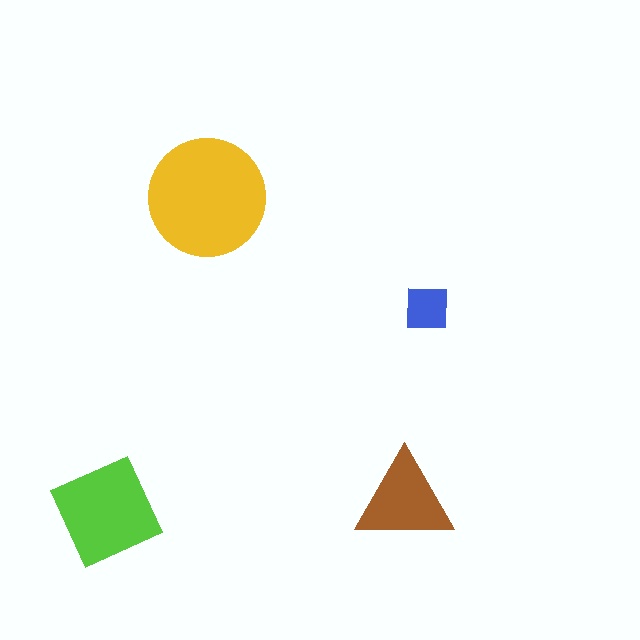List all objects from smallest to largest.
The blue square, the brown triangle, the lime diamond, the yellow circle.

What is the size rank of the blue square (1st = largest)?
4th.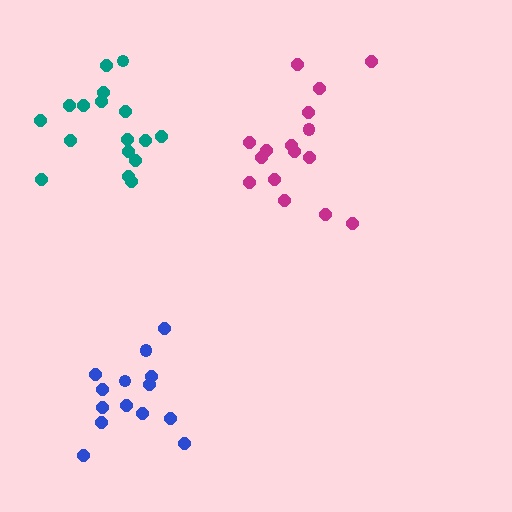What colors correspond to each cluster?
The clusters are colored: blue, magenta, teal.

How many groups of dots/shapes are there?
There are 3 groups.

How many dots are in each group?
Group 1: 14 dots, Group 2: 16 dots, Group 3: 17 dots (47 total).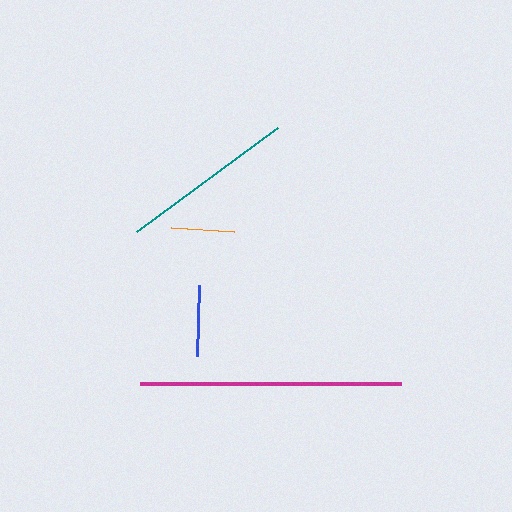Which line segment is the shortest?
The orange line is the shortest at approximately 63 pixels.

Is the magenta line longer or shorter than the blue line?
The magenta line is longer than the blue line.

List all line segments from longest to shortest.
From longest to shortest: magenta, teal, blue, orange.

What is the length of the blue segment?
The blue segment is approximately 70 pixels long.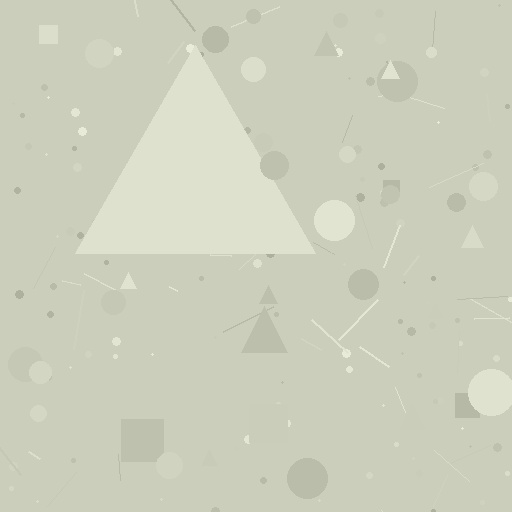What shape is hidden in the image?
A triangle is hidden in the image.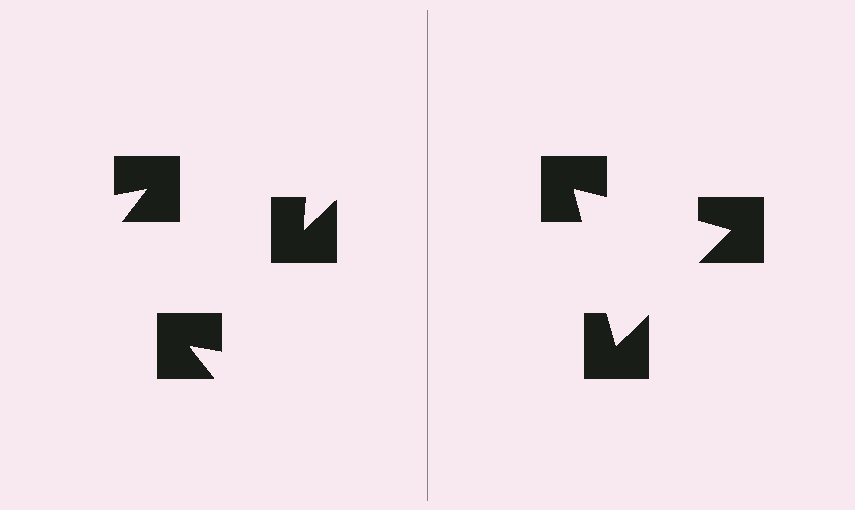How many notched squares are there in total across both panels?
6 — 3 on each side.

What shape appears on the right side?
An illusory triangle.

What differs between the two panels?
The notched squares are positioned identically on both sides; only the wedge orientations differ. On the right they align to a triangle; on the left they are misaligned.